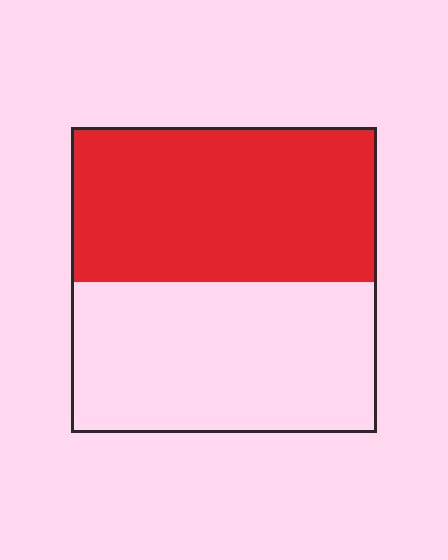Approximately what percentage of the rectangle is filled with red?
Approximately 50%.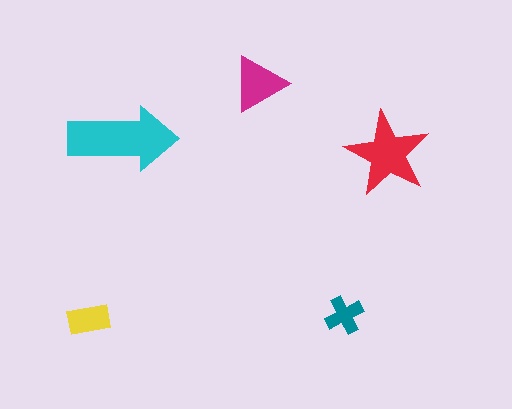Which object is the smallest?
The teal cross.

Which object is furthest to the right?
The red star is rightmost.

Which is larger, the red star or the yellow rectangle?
The red star.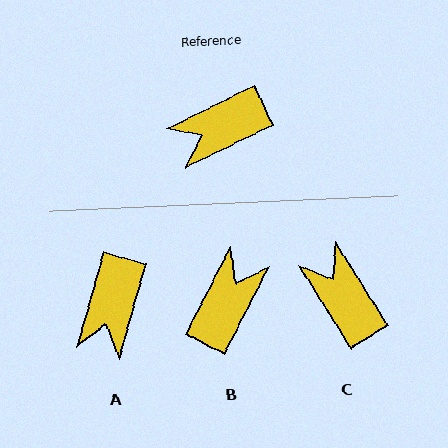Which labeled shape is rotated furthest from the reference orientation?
B, about 144 degrees away.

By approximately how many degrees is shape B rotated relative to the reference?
Approximately 144 degrees clockwise.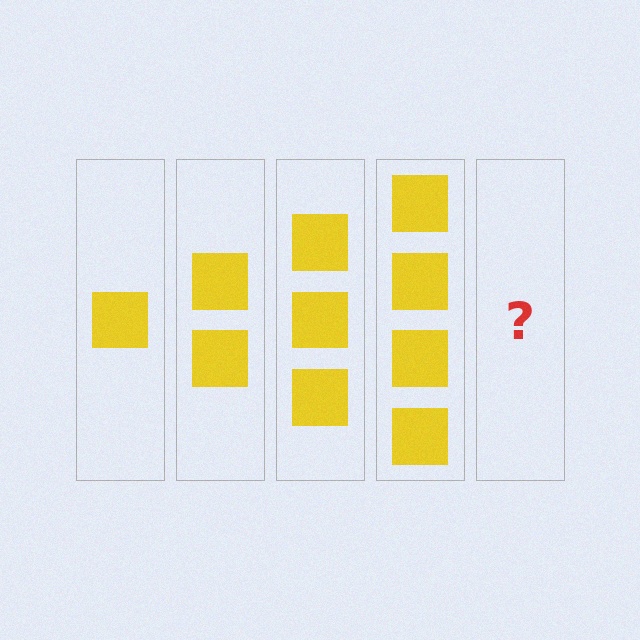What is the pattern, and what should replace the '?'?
The pattern is that each step adds one more square. The '?' should be 5 squares.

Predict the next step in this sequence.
The next step is 5 squares.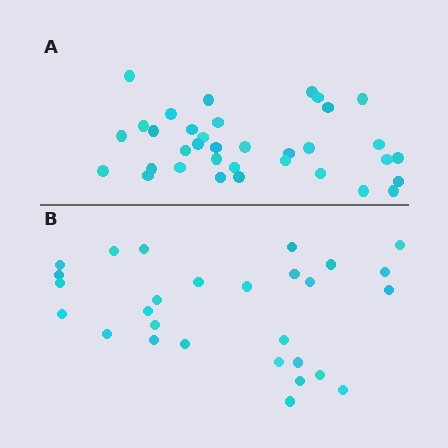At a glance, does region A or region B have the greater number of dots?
Region A (the top region) has more dots.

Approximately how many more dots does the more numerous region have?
Region A has roughly 8 or so more dots than region B.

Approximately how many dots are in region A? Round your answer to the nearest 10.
About 40 dots. (The exact count is 35, which rounds to 40.)